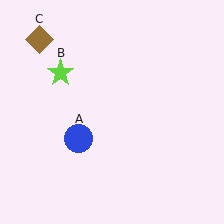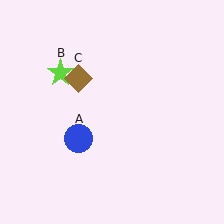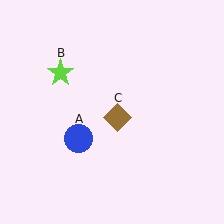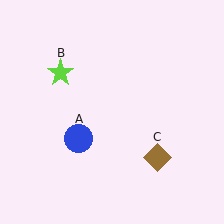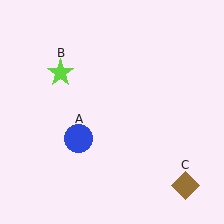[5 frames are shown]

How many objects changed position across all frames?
1 object changed position: brown diamond (object C).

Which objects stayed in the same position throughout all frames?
Blue circle (object A) and lime star (object B) remained stationary.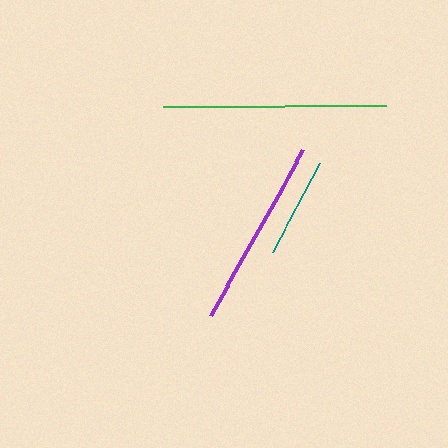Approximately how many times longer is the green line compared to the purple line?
The green line is approximately 1.2 times the length of the purple line.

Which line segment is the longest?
The green line is the longest at approximately 222 pixels.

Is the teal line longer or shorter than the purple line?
The purple line is longer than the teal line.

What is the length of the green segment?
The green segment is approximately 222 pixels long.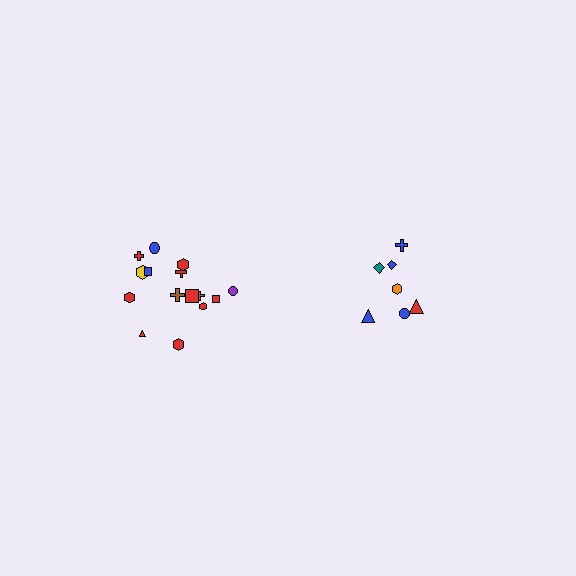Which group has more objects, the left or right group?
The left group.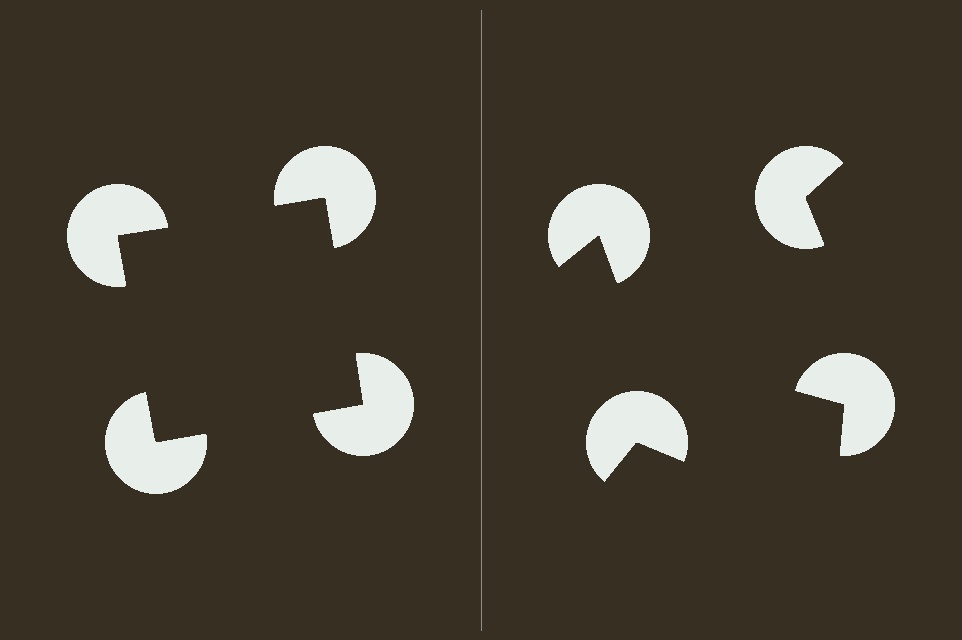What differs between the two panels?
The pac-man discs are positioned identically on both sides; only the wedge orientations differ. On the left they align to a square; on the right they are misaligned.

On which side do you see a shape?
An illusory square appears on the left side. On the right side the wedge cuts are rotated, so no coherent shape forms.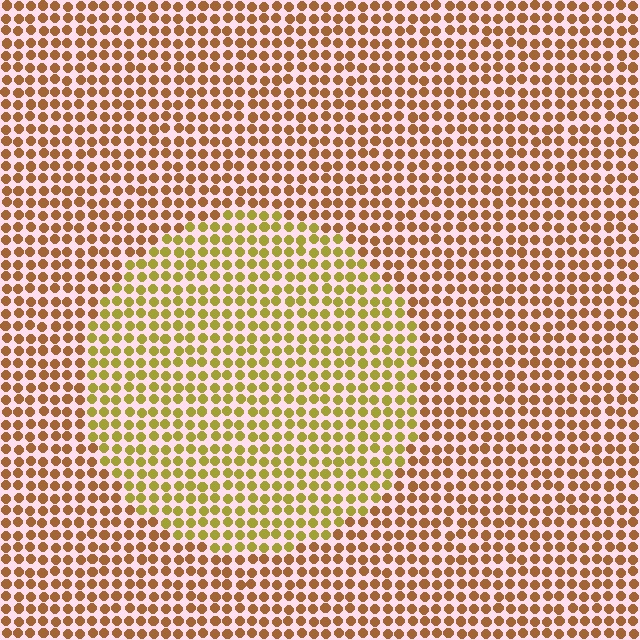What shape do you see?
I see a circle.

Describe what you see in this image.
The image is filled with small brown elements in a uniform arrangement. A circle-shaped region is visible where the elements are tinted to a slightly different hue, forming a subtle color boundary.